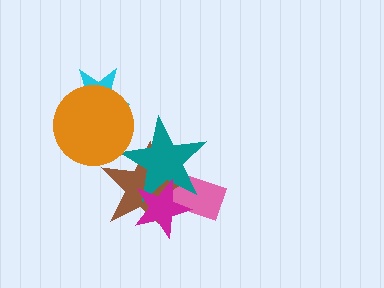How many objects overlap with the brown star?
3 objects overlap with the brown star.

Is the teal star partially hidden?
Yes, it is partially covered by another shape.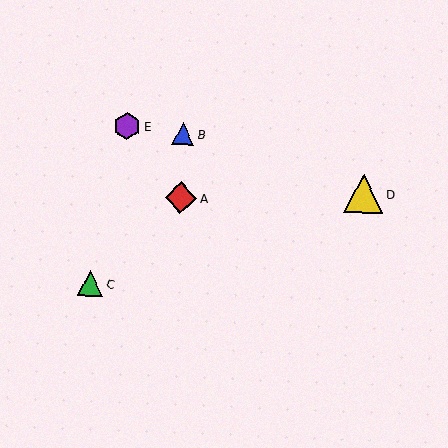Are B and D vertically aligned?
No, B is at x≈184 and D is at x≈364.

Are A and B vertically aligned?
Yes, both are at x≈181.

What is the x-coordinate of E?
Object E is at x≈127.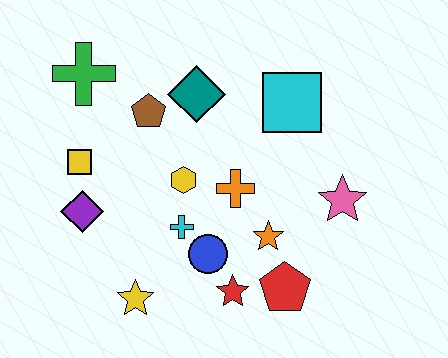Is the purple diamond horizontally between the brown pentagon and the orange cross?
No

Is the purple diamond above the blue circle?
Yes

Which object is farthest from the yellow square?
The pink star is farthest from the yellow square.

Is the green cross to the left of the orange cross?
Yes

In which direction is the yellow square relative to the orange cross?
The yellow square is to the left of the orange cross.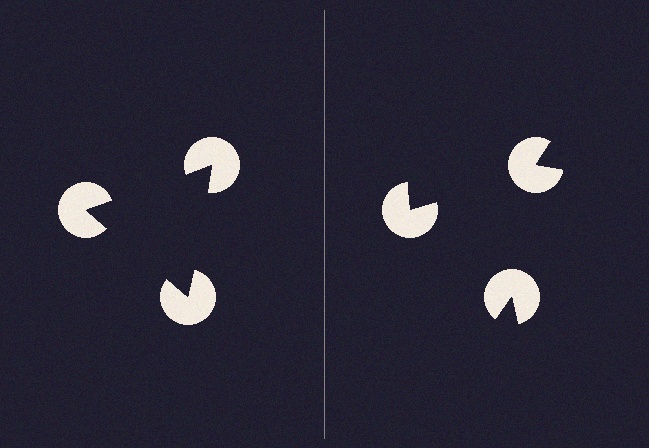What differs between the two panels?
The pac-man discs are positioned identically on both sides; only the wedge orientations differ. On the left they align to a triangle; on the right they are misaligned.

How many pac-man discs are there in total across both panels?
6 — 3 on each side.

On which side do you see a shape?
An illusory triangle appears on the left side. On the right side the wedge cuts are rotated, so no coherent shape forms.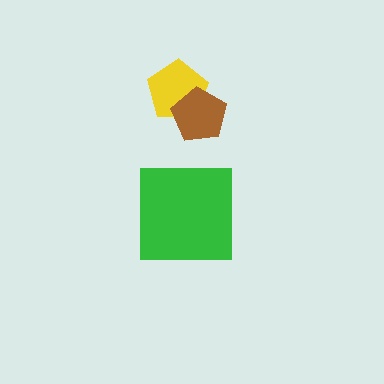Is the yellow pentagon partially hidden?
Yes, it is partially covered by another shape.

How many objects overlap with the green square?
0 objects overlap with the green square.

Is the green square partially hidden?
No, no other shape covers it.